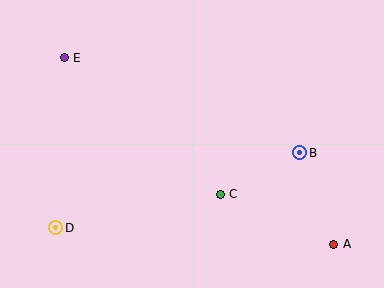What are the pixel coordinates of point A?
Point A is at (334, 244).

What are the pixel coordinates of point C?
Point C is at (220, 194).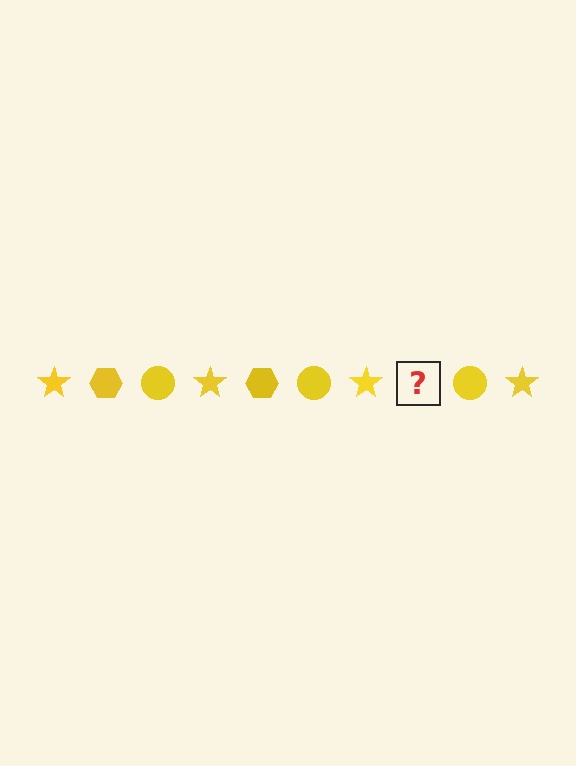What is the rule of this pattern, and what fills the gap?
The rule is that the pattern cycles through star, hexagon, circle shapes in yellow. The gap should be filled with a yellow hexagon.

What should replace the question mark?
The question mark should be replaced with a yellow hexagon.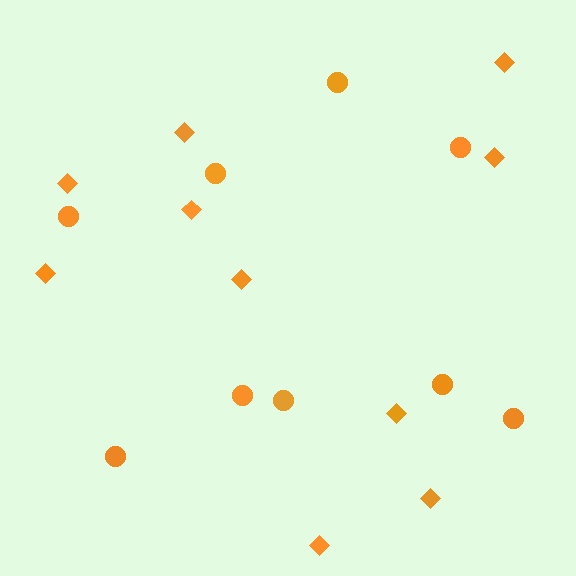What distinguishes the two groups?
There are 2 groups: one group of diamonds (10) and one group of circles (9).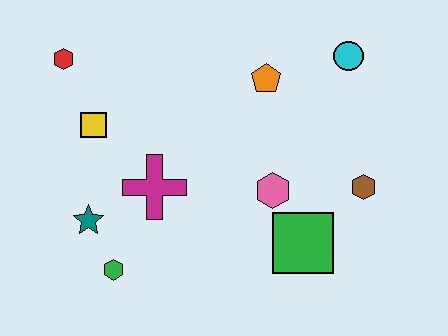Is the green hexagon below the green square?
Yes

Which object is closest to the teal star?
The green hexagon is closest to the teal star.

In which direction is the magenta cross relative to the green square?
The magenta cross is to the left of the green square.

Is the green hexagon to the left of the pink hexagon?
Yes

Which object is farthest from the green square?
The red hexagon is farthest from the green square.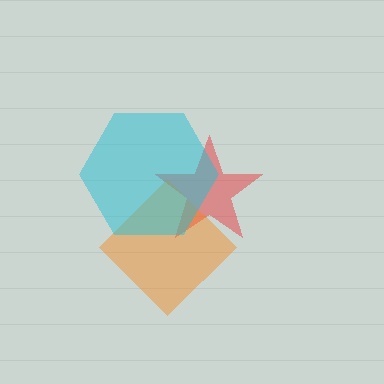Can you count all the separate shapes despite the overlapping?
Yes, there are 3 separate shapes.